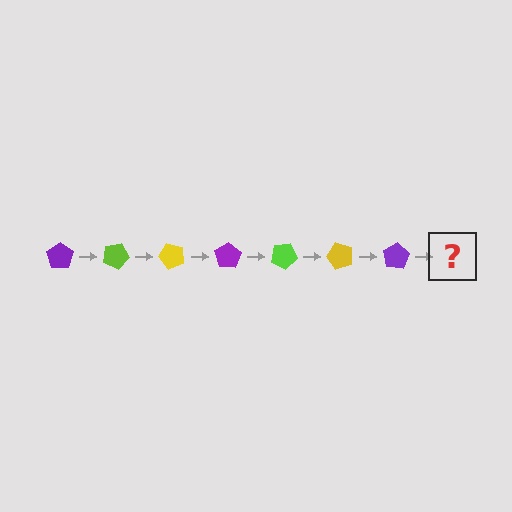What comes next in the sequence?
The next element should be a lime pentagon, rotated 175 degrees from the start.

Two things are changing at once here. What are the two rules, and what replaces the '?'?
The two rules are that it rotates 25 degrees each step and the color cycles through purple, lime, and yellow. The '?' should be a lime pentagon, rotated 175 degrees from the start.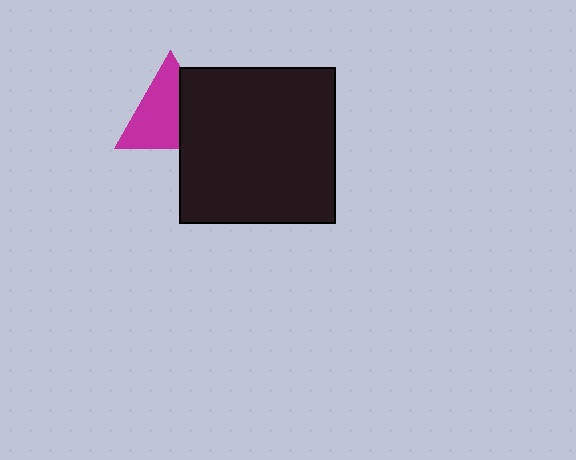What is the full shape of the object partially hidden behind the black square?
The partially hidden object is a magenta triangle.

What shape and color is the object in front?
The object in front is a black square.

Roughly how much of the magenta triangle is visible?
About half of it is visible (roughly 64%).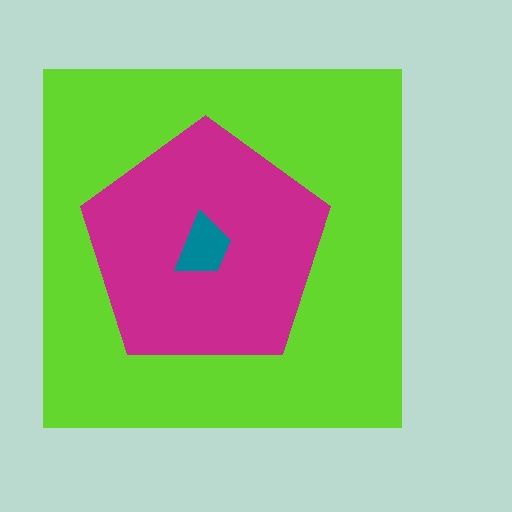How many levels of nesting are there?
3.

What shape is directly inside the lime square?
The magenta pentagon.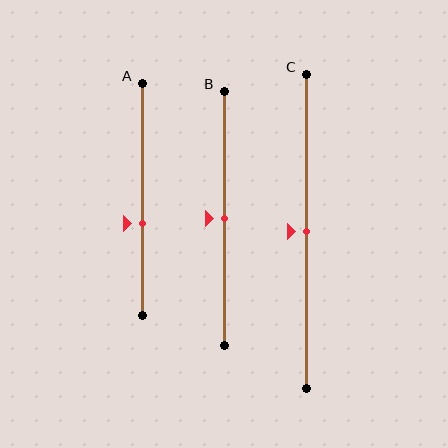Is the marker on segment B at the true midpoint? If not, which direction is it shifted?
Yes, the marker on segment B is at the true midpoint.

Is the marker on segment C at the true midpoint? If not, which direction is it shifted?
Yes, the marker on segment C is at the true midpoint.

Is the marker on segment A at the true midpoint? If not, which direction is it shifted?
No, the marker on segment A is shifted downward by about 11% of the segment length.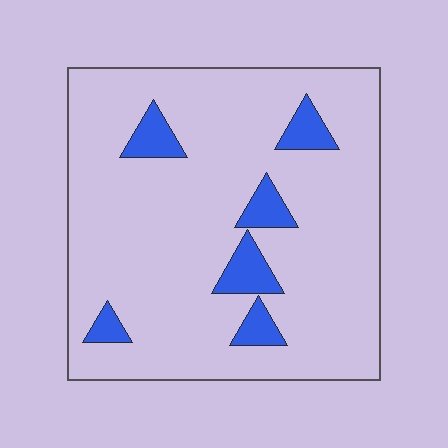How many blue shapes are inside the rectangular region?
6.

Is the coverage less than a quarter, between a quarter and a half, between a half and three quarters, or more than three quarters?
Less than a quarter.